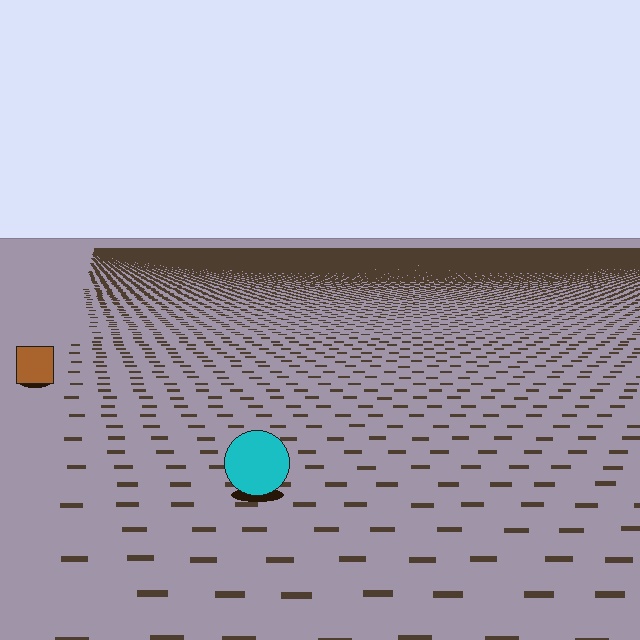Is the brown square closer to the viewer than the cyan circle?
No. The cyan circle is closer — you can tell from the texture gradient: the ground texture is coarser near it.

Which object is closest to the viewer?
The cyan circle is closest. The texture marks near it are larger and more spread out.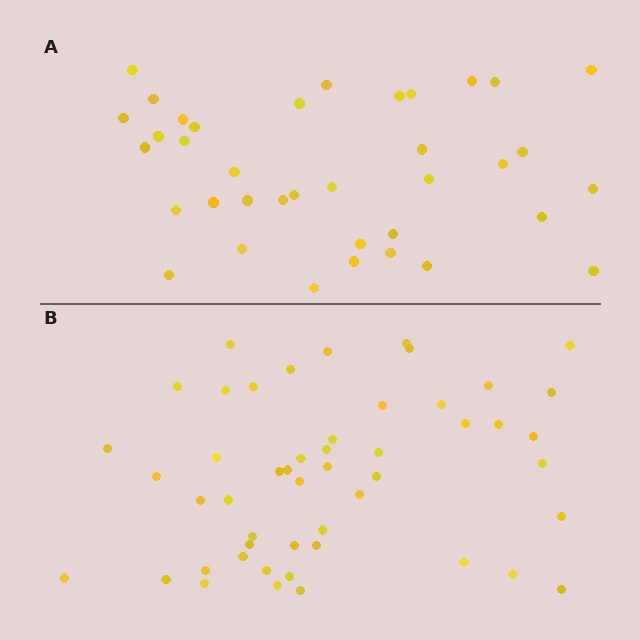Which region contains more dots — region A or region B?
Region B (the bottom region) has more dots.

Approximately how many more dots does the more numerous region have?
Region B has approximately 15 more dots than region A.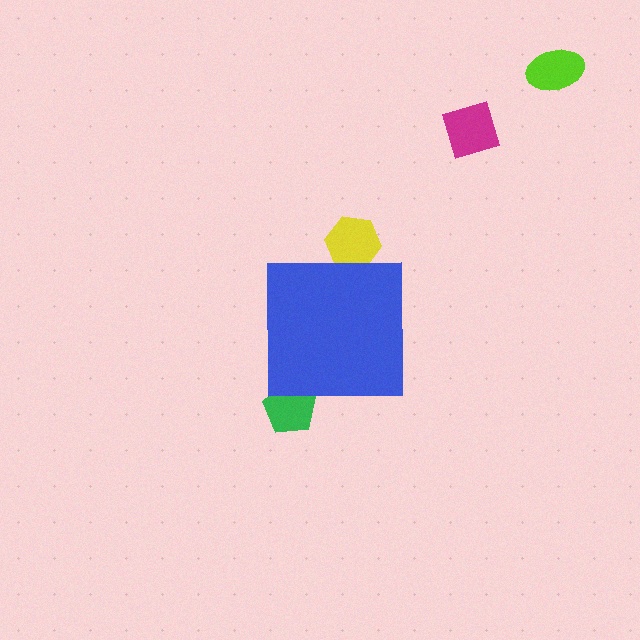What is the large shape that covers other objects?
A blue square.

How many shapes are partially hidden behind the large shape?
2 shapes are partially hidden.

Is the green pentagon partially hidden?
Yes, the green pentagon is partially hidden behind the blue square.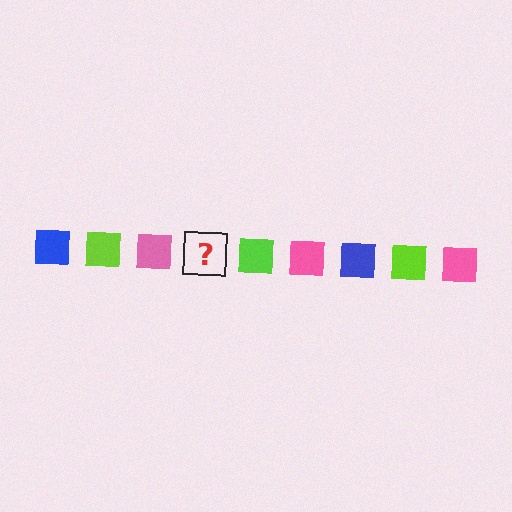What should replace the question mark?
The question mark should be replaced with a blue square.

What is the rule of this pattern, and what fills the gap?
The rule is that the pattern cycles through blue, lime, pink squares. The gap should be filled with a blue square.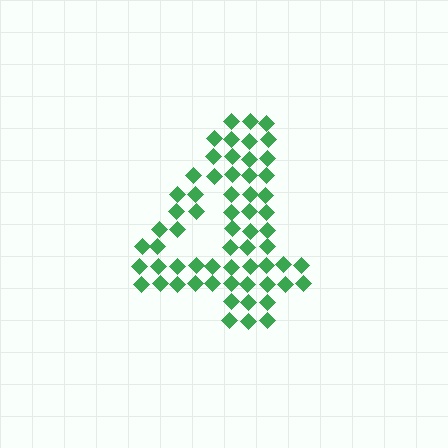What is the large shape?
The large shape is the digit 4.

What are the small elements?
The small elements are diamonds.